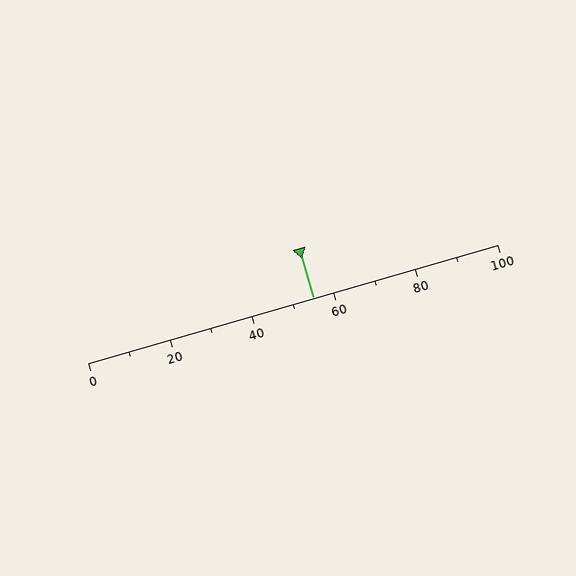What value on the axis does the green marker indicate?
The marker indicates approximately 55.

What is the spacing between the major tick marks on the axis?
The major ticks are spaced 20 apart.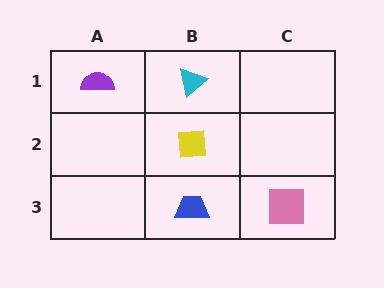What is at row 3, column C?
A pink square.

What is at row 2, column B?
A yellow square.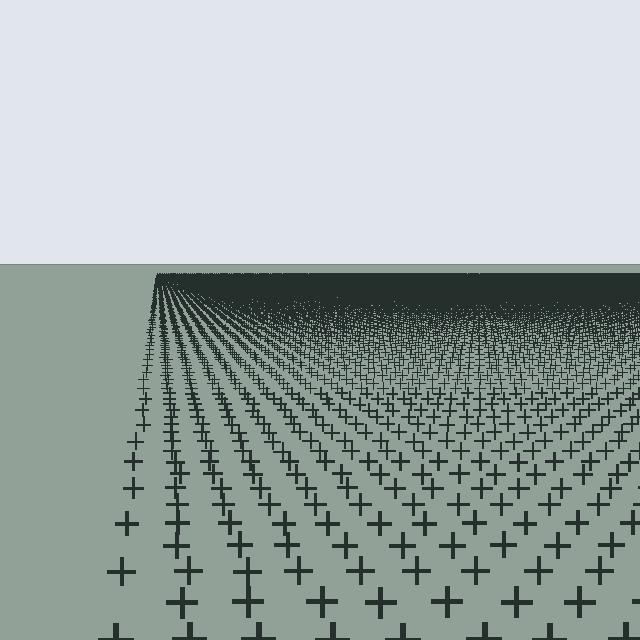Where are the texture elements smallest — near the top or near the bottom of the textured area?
Near the top.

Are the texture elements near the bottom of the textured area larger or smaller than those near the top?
Larger. Near the bottom, elements are closer to the viewer and appear at a bigger on-screen size.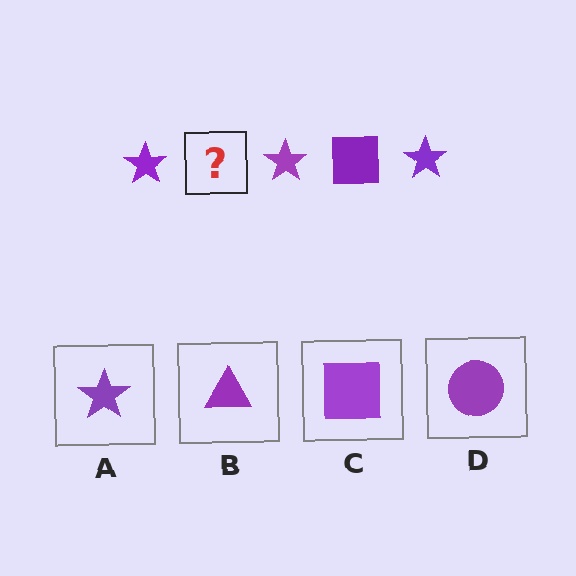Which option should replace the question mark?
Option C.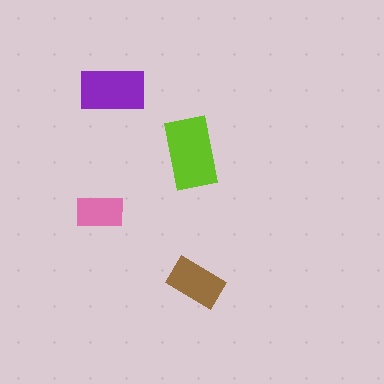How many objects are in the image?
There are 4 objects in the image.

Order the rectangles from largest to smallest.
the lime one, the purple one, the brown one, the pink one.